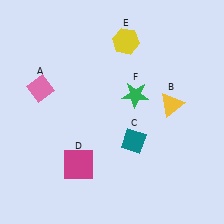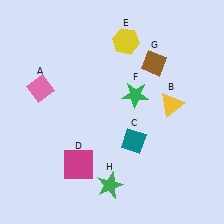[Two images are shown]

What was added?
A brown diamond (G), a green star (H) were added in Image 2.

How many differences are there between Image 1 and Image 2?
There are 2 differences between the two images.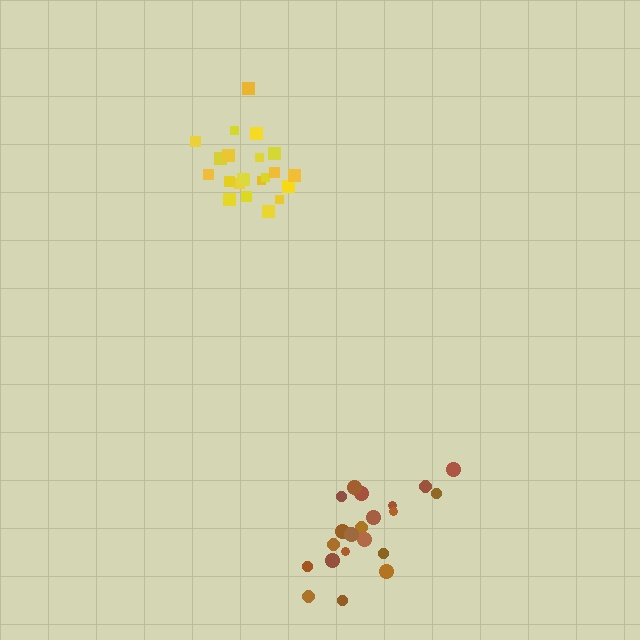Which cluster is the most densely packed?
Yellow.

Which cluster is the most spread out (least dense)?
Brown.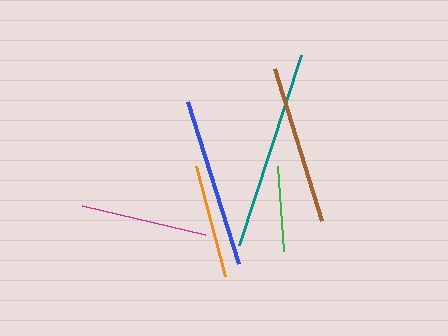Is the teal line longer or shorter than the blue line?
The teal line is longer than the blue line.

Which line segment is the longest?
The teal line is the longest at approximately 199 pixels.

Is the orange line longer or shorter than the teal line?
The teal line is longer than the orange line.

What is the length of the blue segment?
The blue segment is approximately 171 pixels long.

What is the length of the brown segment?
The brown segment is approximately 160 pixels long.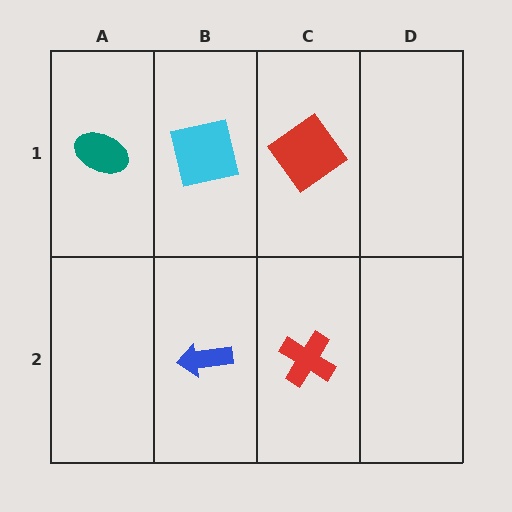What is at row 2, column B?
A blue arrow.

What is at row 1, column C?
A red diamond.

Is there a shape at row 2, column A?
No, that cell is empty.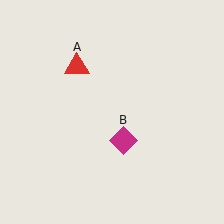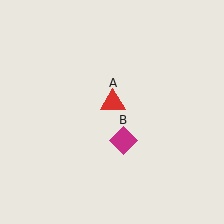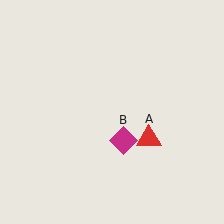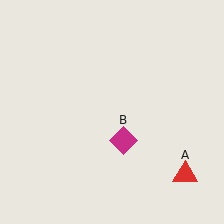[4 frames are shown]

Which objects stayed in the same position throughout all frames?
Magenta diamond (object B) remained stationary.